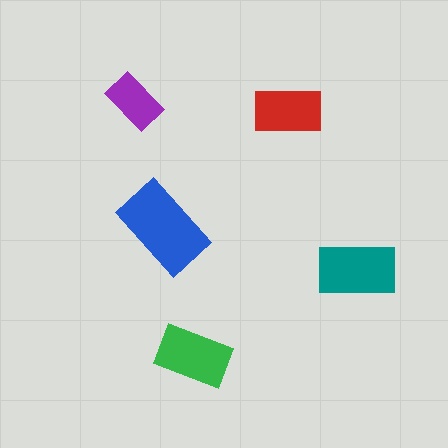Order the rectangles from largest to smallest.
the blue one, the teal one, the green one, the red one, the purple one.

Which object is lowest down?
The green rectangle is bottommost.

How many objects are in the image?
There are 5 objects in the image.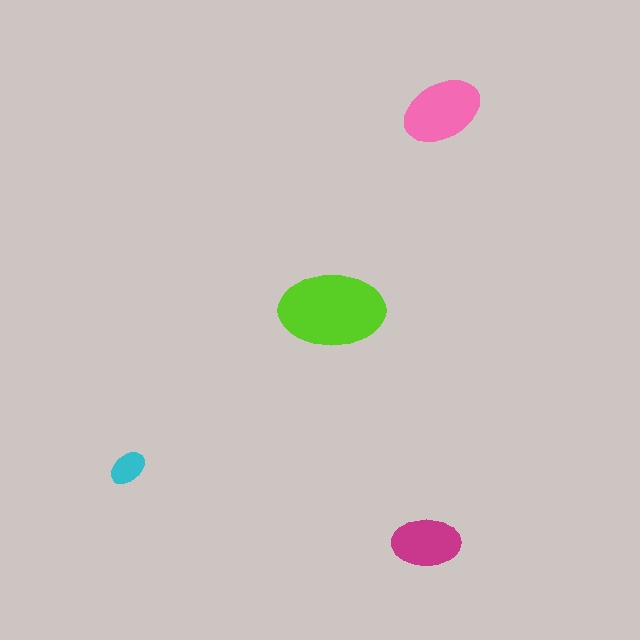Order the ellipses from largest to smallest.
the lime one, the pink one, the magenta one, the cyan one.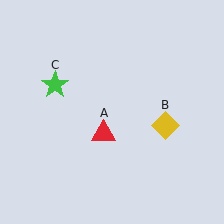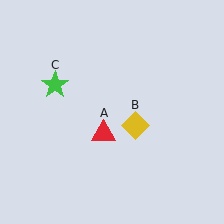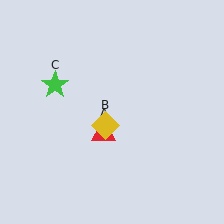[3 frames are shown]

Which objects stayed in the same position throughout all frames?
Red triangle (object A) and green star (object C) remained stationary.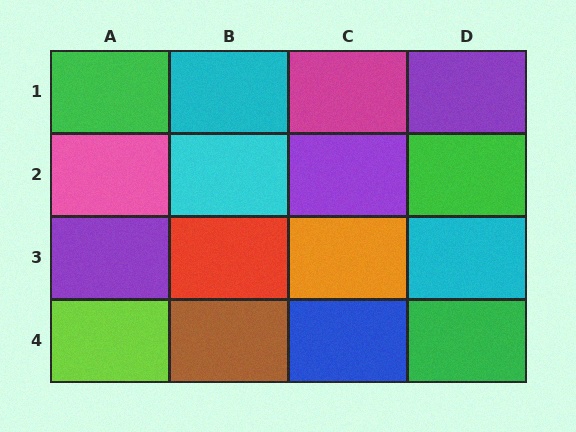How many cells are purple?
3 cells are purple.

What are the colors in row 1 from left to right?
Green, cyan, magenta, purple.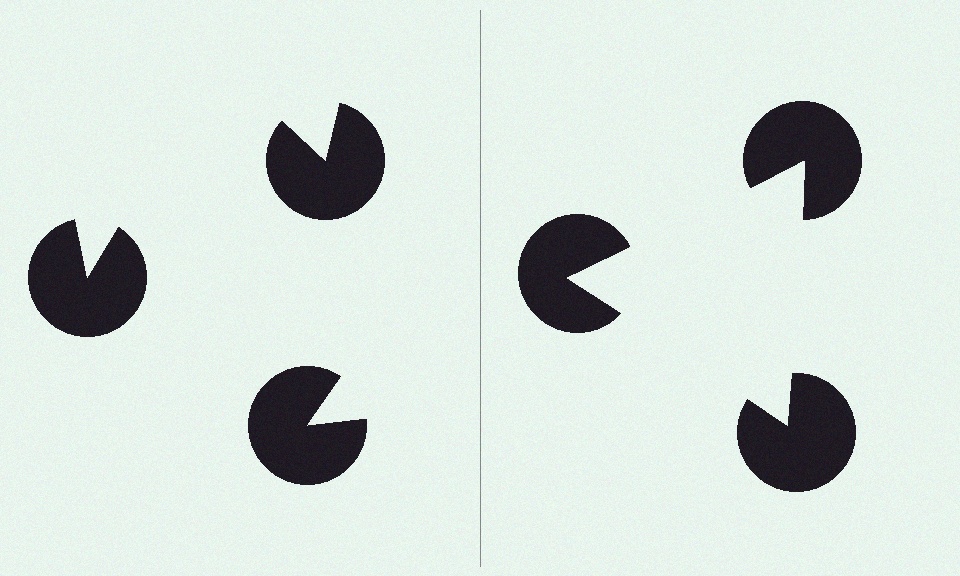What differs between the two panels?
The pac-man discs are positioned identically on both sides; only the wedge orientations differ. On the right they align to a triangle; on the left they are misaligned.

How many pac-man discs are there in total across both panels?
6 — 3 on each side.